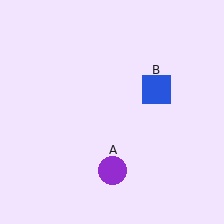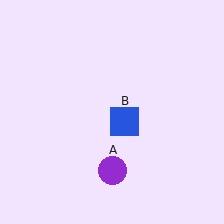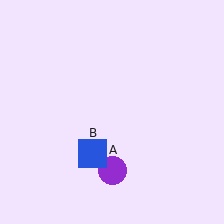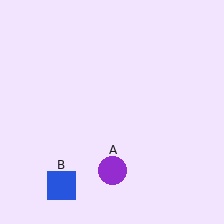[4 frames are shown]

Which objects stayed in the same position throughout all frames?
Purple circle (object A) remained stationary.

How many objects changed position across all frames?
1 object changed position: blue square (object B).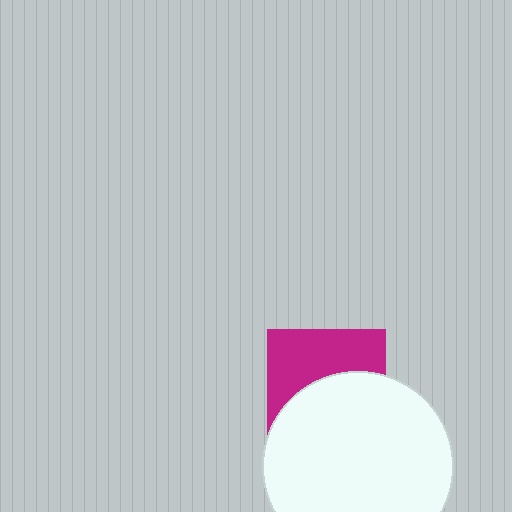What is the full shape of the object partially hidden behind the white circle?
The partially hidden object is a magenta square.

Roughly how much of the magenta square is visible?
About half of it is visible (roughly 47%).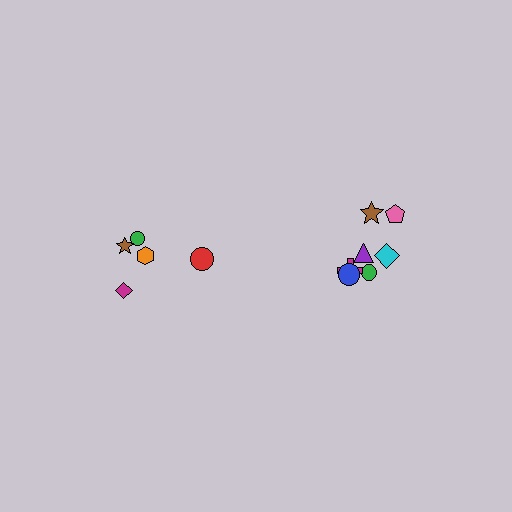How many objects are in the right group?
There are 8 objects.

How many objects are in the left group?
There are 5 objects.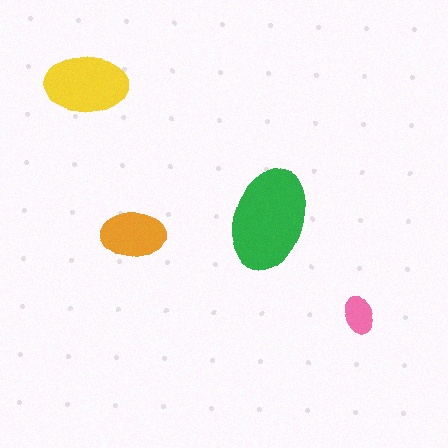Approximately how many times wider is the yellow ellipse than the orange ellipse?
About 1.5 times wider.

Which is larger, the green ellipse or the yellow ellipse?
The green one.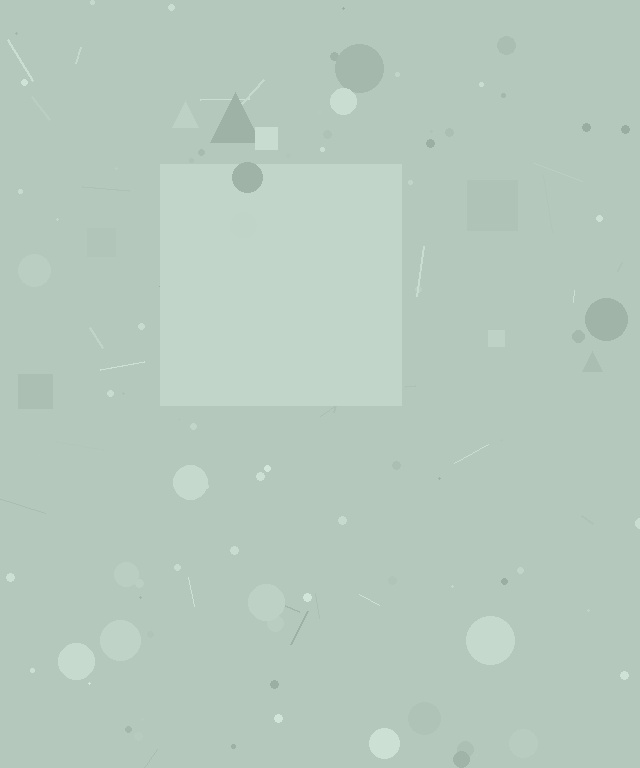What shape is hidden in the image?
A square is hidden in the image.